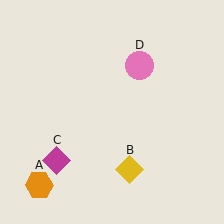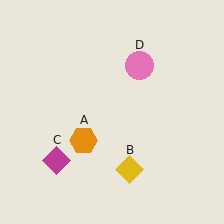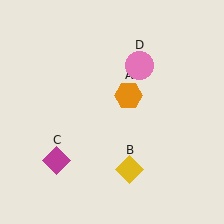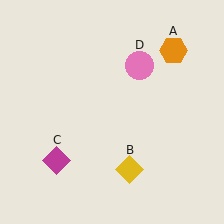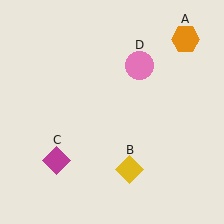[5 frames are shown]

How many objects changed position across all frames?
1 object changed position: orange hexagon (object A).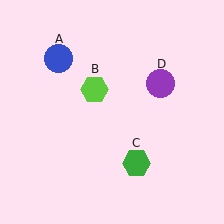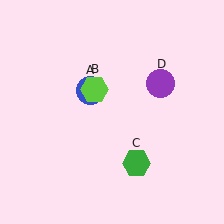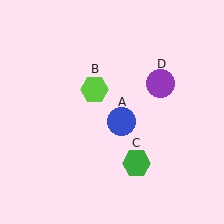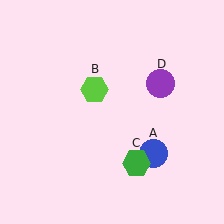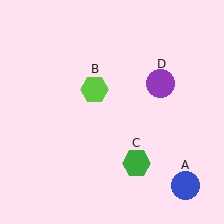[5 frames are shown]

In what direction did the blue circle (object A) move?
The blue circle (object A) moved down and to the right.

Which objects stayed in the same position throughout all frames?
Lime hexagon (object B) and green hexagon (object C) and purple circle (object D) remained stationary.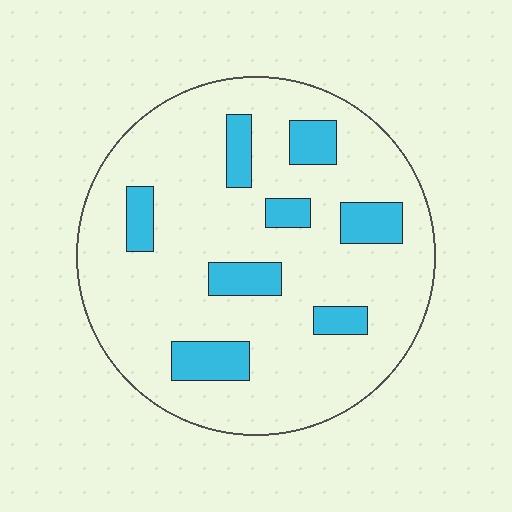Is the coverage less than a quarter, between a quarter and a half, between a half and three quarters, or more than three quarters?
Less than a quarter.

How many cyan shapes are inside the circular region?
8.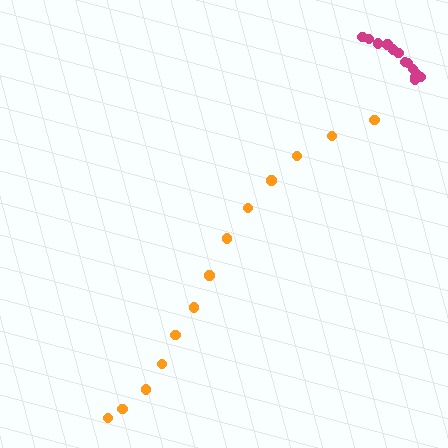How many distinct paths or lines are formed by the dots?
There are 2 distinct paths.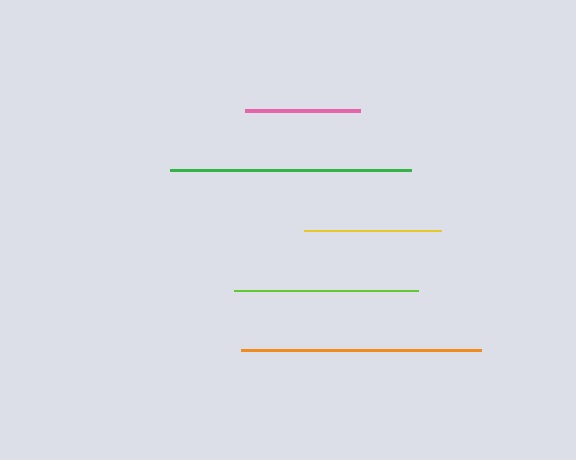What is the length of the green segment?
The green segment is approximately 241 pixels long.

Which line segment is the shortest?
The pink line is the shortest at approximately 114 pixels.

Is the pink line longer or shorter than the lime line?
The lime line is longer than the pink line.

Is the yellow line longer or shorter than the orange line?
The orange line is longer than the yellow line.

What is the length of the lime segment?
The lime segment is approximately 183 pixels long.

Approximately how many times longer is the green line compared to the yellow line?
The green line is approximately 1.8 times the length of the yellow line.